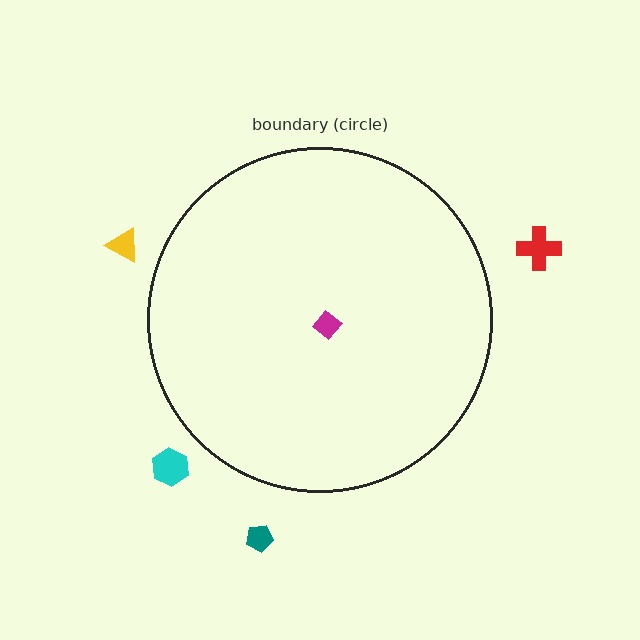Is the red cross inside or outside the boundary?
Outside.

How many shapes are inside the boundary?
1 inside, 4 outside.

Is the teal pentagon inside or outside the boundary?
Outside.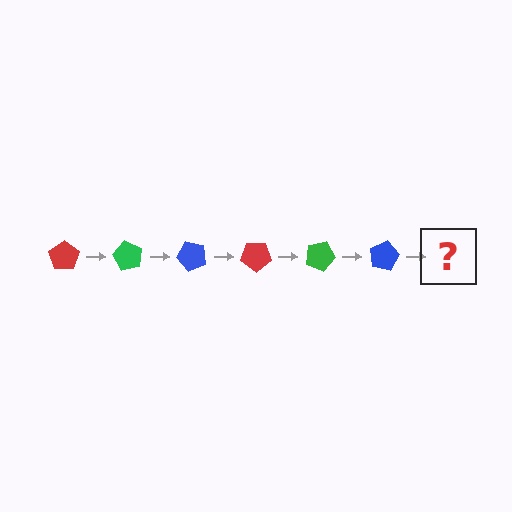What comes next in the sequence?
The next element should be a red pentagon, rotated 360 degrees from the start.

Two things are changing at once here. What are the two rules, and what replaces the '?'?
The two rules are that it rotates 60 degrees each step and the color cycles through red, green, and blue. The '?' should be a red pentagon, rotated 360 degrees from the start.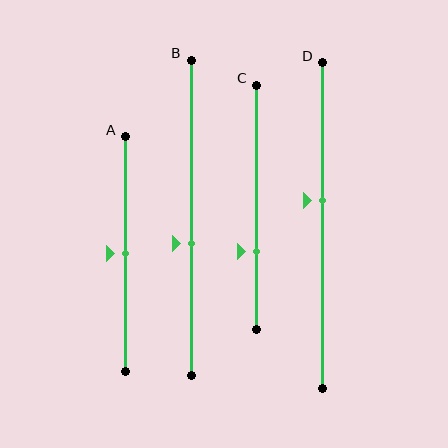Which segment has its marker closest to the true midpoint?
Segment A has its marker closest to the true midpoint.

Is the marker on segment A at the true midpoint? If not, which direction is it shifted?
Yes, the marker on segment A is at the true midpoint.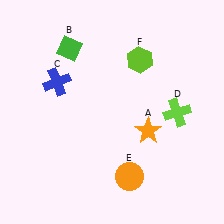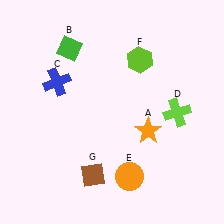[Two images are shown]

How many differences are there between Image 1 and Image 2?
There is 1 difference between the two images.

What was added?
A brown diamond (G) was added in Image 2.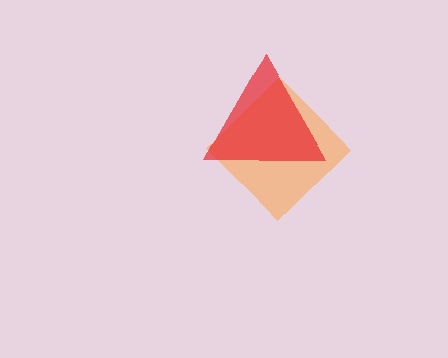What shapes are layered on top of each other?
The layered shapes are: an orange diamond, a red triangle.